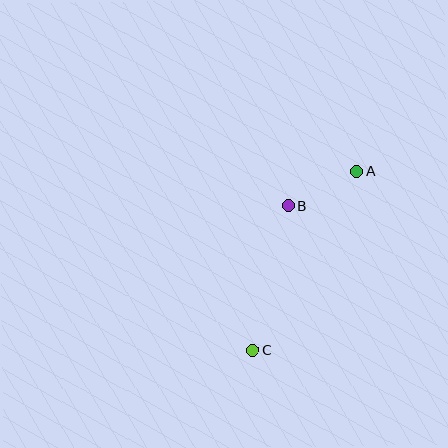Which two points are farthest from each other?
Points A and C are farthest from each other.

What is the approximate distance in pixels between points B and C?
The distance between B and C is approximately 149 pixels.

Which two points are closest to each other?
Points A and B are closest to each other.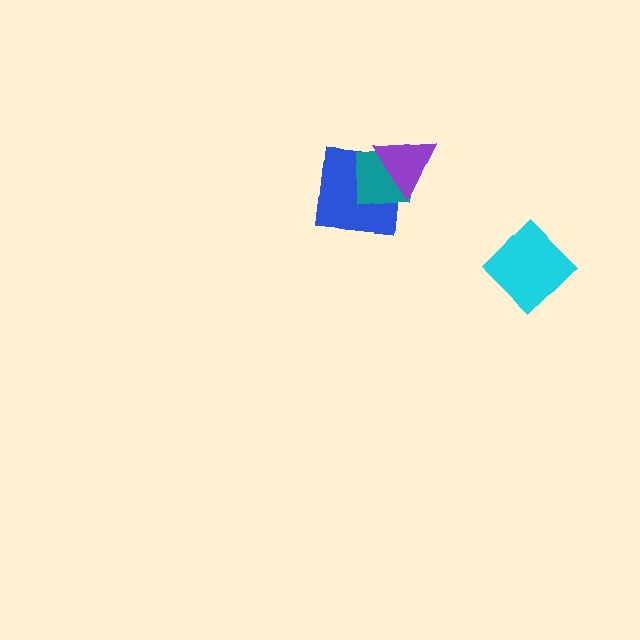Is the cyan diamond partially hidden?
No, no other shape covers it.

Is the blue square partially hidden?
Yes, it is partially covered by another shape.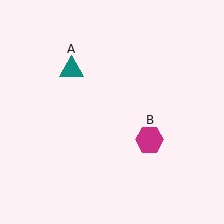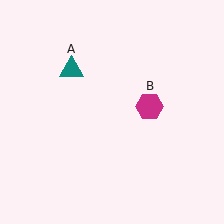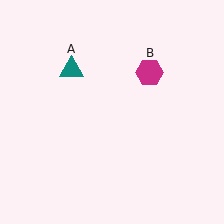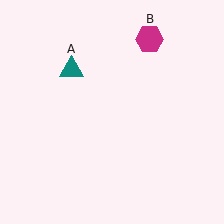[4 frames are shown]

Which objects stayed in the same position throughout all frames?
Teal triangle (object A) remained stationary.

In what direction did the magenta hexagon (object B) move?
The magenta hexagon (object B) moved up.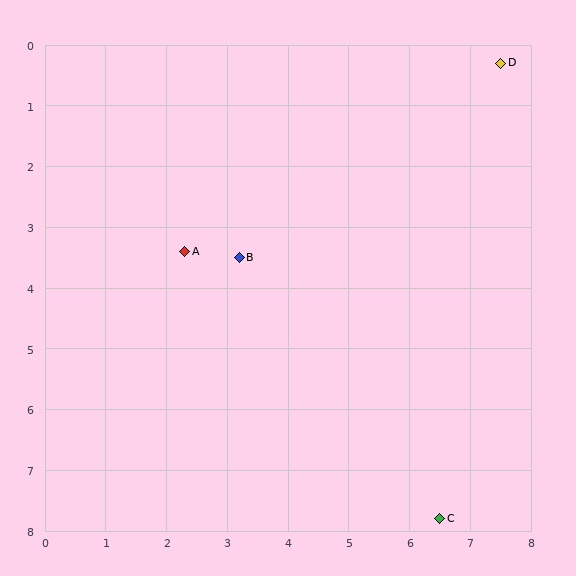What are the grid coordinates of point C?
Point C is at approximately (6.5, 7.8).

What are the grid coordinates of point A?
Point A is at approximately (2.3, 3.4).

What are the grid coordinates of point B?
Point B is at approximately (3.2, 3.5).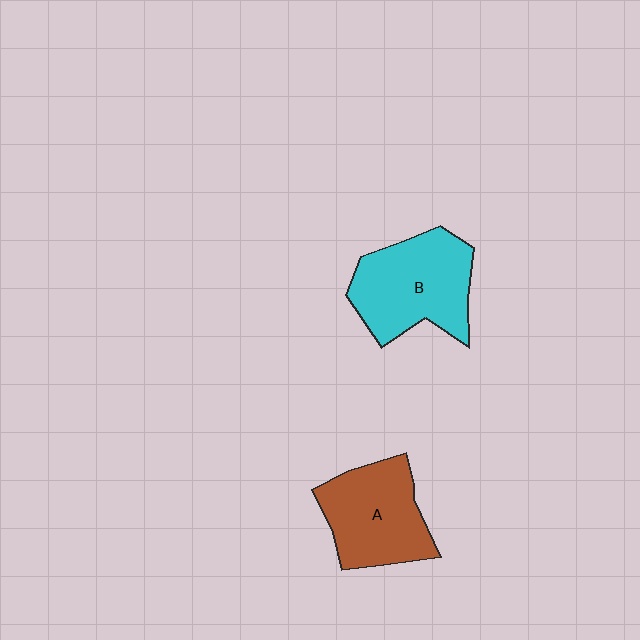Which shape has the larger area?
Shape B (cyan).